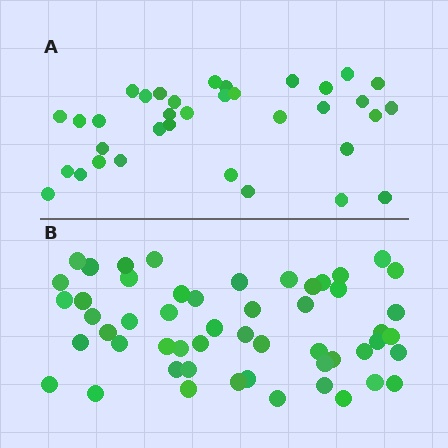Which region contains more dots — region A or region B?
Region B (the bottom region) has more dots.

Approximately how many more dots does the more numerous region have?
Region B has approximately 20 more dots than region A.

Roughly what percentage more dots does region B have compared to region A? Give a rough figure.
About 50% more.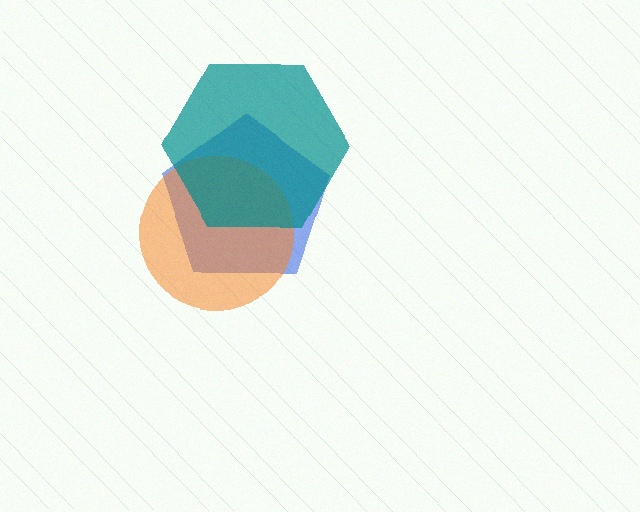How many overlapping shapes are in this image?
There are 3 overlapping shapes in the image.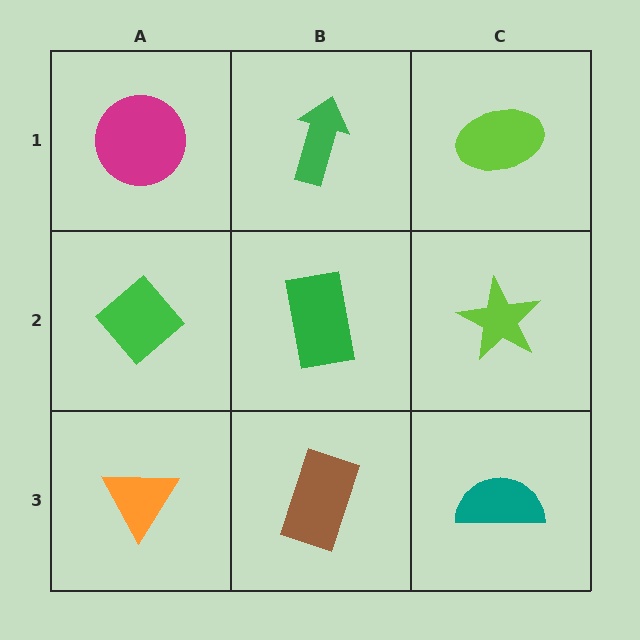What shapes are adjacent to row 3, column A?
A green diamond (row 2, column A), a brown rectangle (row 3, column B).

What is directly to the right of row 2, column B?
A lime star.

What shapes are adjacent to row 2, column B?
A green arrow (row 1, column B), a brown rectangle (row 3, column B), a green diamond (row 2, column A), a lime star (row 2, column C).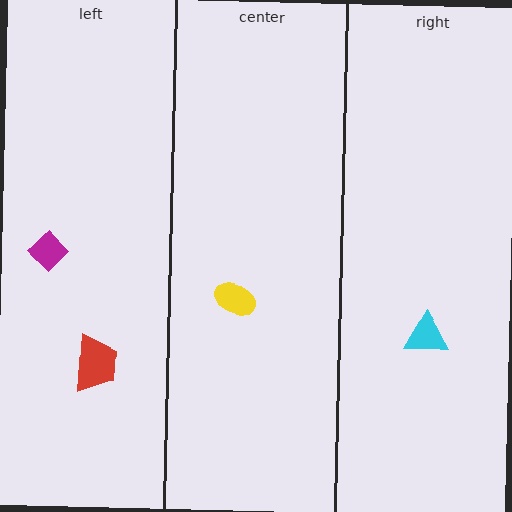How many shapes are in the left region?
2.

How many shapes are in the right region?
1.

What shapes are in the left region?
The magenta diamond, the red trapezoid.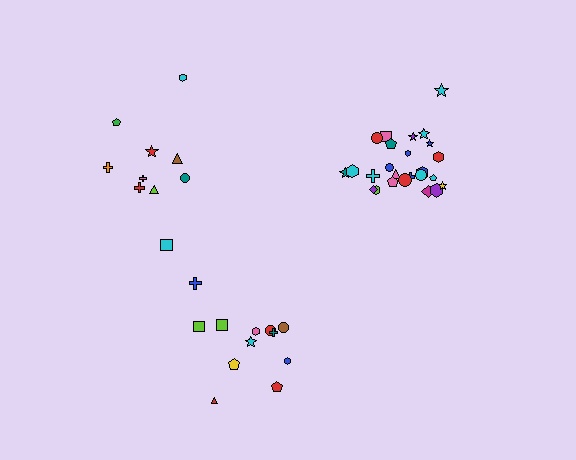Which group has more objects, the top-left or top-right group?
The top-right group.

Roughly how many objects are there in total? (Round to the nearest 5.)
Roughly 45 objects in total.